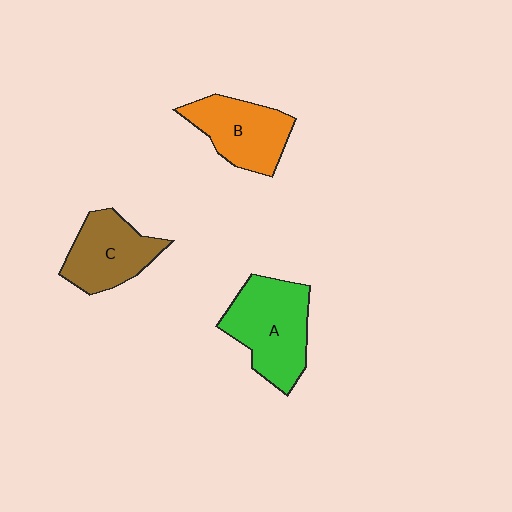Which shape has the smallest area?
Shape C (brown).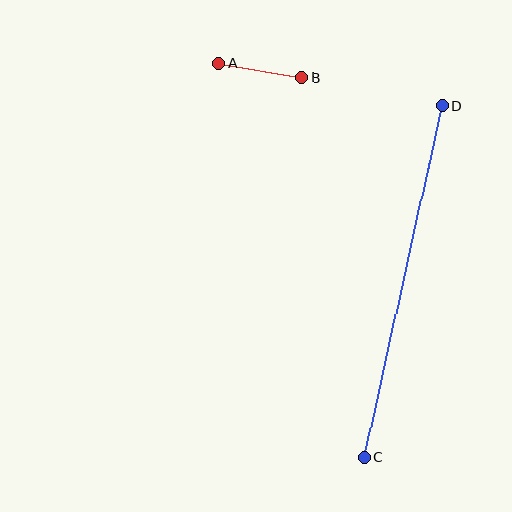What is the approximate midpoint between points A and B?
The midpoint is at approximately (260, 70) pixels.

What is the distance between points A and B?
The distance is approximately 84 pixels.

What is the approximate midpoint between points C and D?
The midpoint is at approximately (404, 281) pixels.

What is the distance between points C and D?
The distance is approximately 360 pixels.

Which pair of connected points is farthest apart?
Points C and D are farthest apart.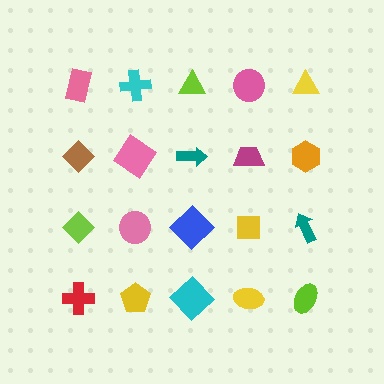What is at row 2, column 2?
A pink diamond.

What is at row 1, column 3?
A lime triangle.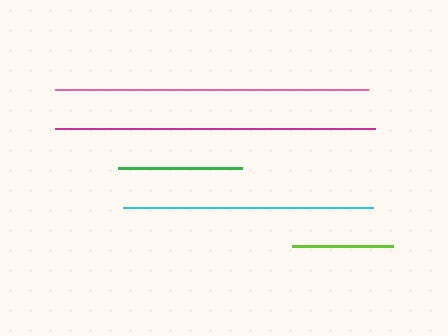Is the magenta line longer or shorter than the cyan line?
The magenta line is longer than the cyan line.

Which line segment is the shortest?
The lime line is the shortest at approximately 101 pixels.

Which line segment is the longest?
The magenta line is the longest at approximately 320 pixels.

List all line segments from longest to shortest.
From longest to shortest: magenta, pink, cyan, green, lime.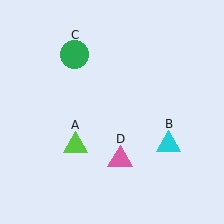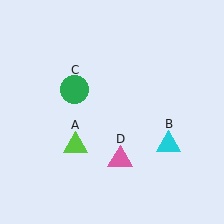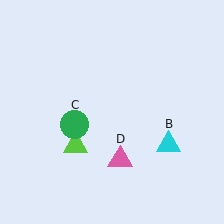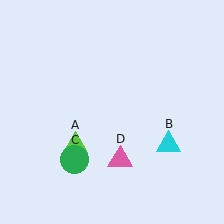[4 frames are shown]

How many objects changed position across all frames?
1 object changed position: green circle (object C).